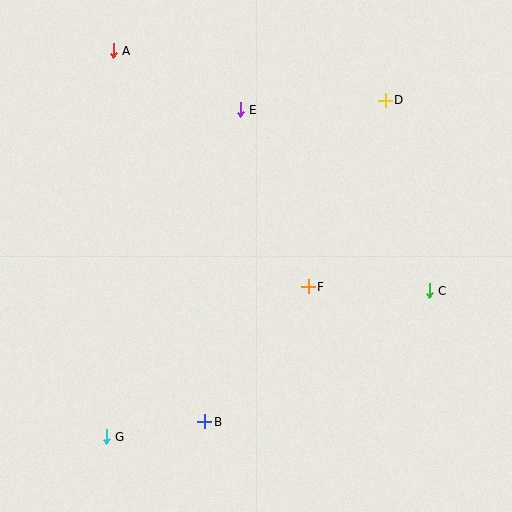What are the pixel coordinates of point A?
Point A is at (113, 51).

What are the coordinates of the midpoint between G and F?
The midpoint between G and F is at (207, 362).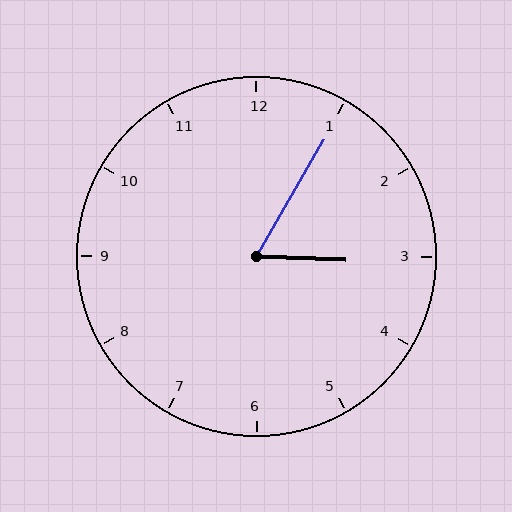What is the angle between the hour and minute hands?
Approximately 62 degrees.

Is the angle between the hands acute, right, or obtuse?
It is acute.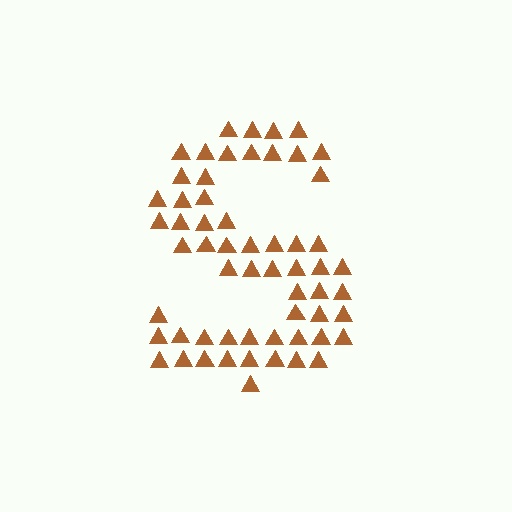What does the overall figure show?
The overall figure shows the letter S.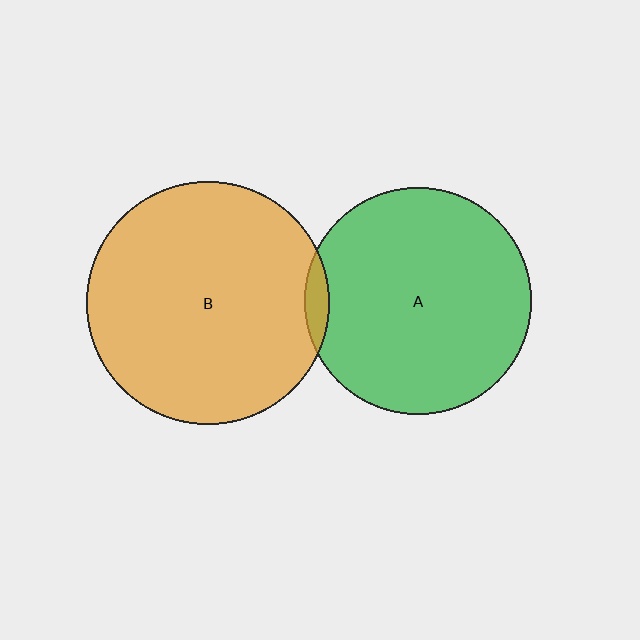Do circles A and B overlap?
Yes.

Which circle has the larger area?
Circle B (orange).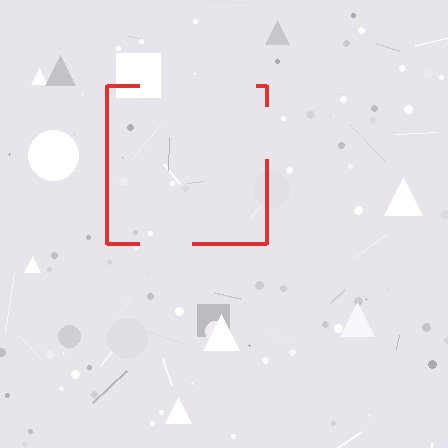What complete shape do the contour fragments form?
The contour fragments form a square.